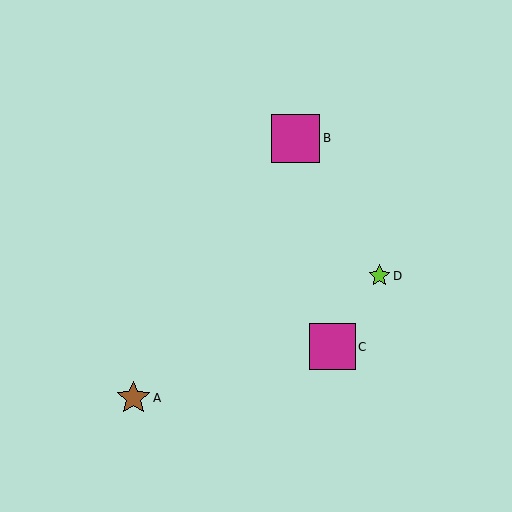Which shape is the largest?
The magenta square (labeled B) is the largest.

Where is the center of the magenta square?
The center of the magenta square is at (296, 138).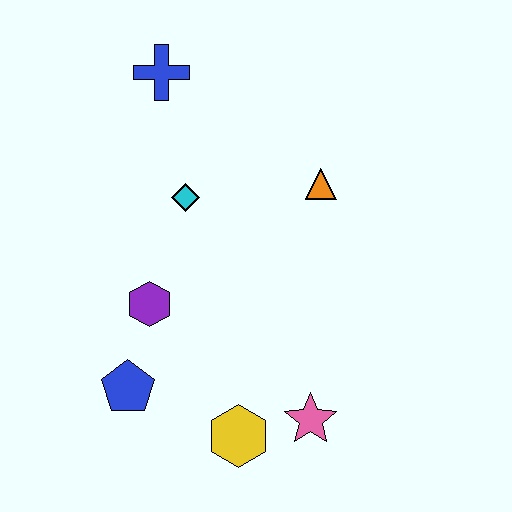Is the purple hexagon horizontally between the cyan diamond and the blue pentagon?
Yes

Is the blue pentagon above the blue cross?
No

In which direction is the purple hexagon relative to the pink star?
The purple hexagon is to the left of the pink star.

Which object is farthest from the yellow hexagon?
The blue cross is farthest from the yellow hexagon.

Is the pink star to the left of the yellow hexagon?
No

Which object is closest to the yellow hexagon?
The pink star is closest to the yellow hexagon.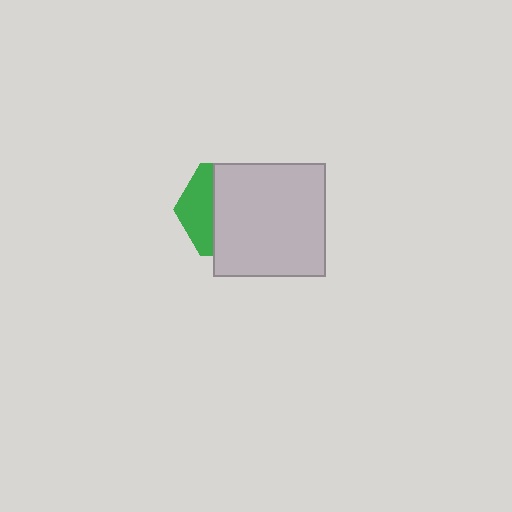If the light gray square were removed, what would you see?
You would see the complete green hexagon.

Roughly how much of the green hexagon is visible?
A small part of it is visible (roughly 33%).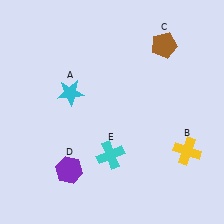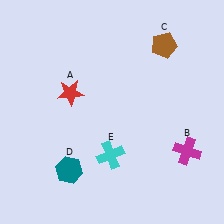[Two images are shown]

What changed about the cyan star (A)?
In Image 1, A is cyan. In Image 2, it changed to red.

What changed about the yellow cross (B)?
In Image 1, B is yellow. In Image 2, it changed to magenta.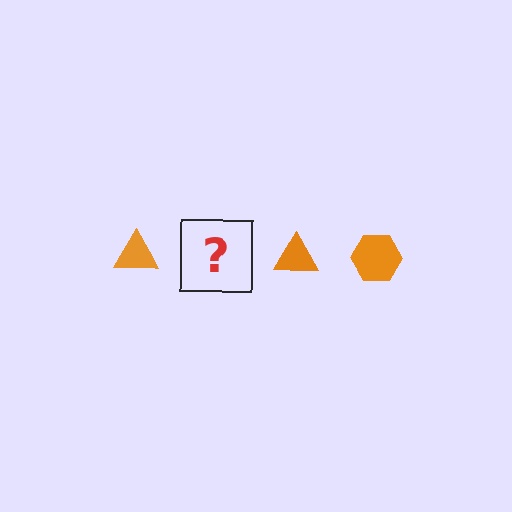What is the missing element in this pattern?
The missing element is an orange hexagon.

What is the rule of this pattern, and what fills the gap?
The rule is that the pattern cycles through triangle, hexagon shapes in orange. The gap should be filled with an orange hexagon.